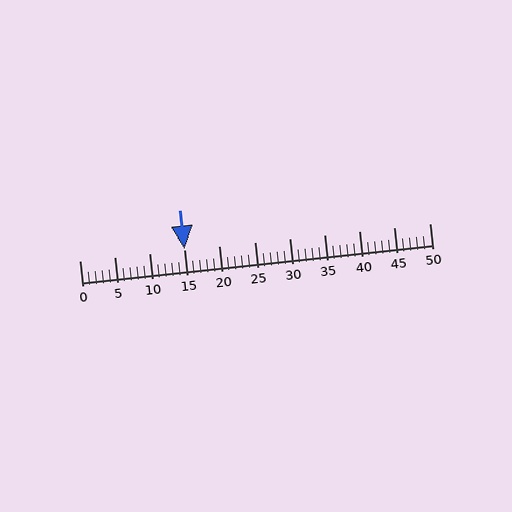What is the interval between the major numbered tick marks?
The major tick marks are spaced 5 units apart.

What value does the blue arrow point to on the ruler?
The blue arrow points to approximately 15.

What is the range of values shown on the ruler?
The ruler shows values from 0 to 50.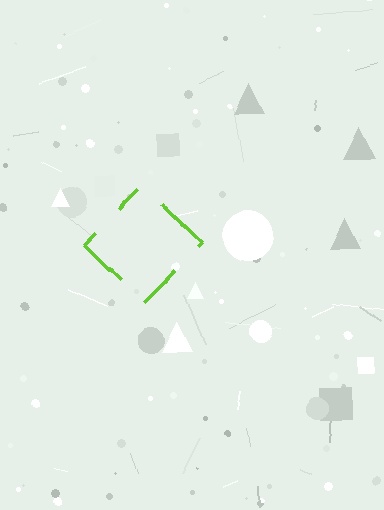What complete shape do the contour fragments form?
The contour fragments form a diamond.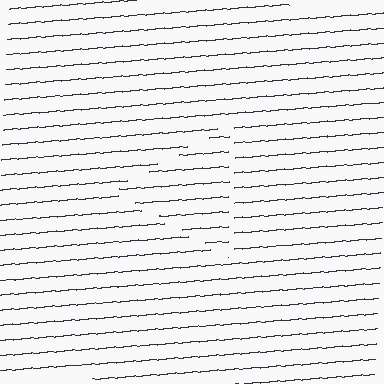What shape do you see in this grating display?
An illusory triangle. The interior of the shape contains the same grating, shifted by half a period — the contour is defined by the phase discontinuity where line-ends from the inner and outer gratings abut.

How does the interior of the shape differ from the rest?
The interior of the shape contains the same grating, shifted by half a period — the contour is defined by the phase discontinuity where line-ends from the inner and outer gratings abut.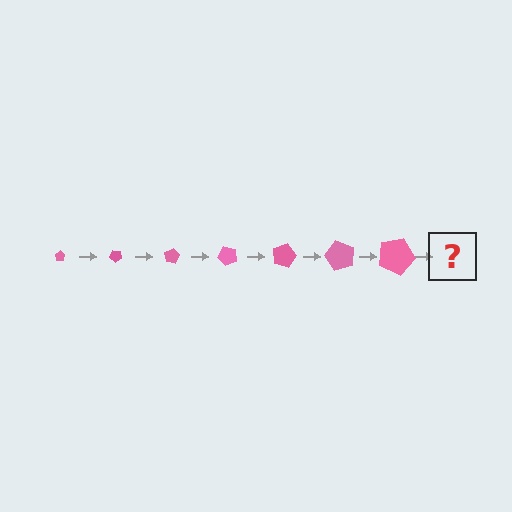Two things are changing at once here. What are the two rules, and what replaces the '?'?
The two rules are that the pentagon grows larger each step and it rotates 40 degrees each step. The '?' should be a pentagon, larger than the previous one and rotated 280 degrees from the start.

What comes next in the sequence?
The next element should be a pentagon, larger than the previous one and rotated 280 degrees from the start.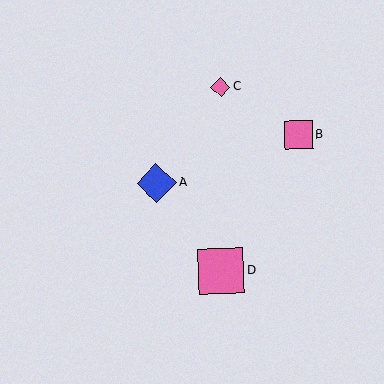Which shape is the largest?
The pink square (labeled D) is the largest.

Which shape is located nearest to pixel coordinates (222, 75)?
The pink diamond (labeled C) at (221, 87) is nearest to that location.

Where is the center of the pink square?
The center of the pink square is at (298, 135).